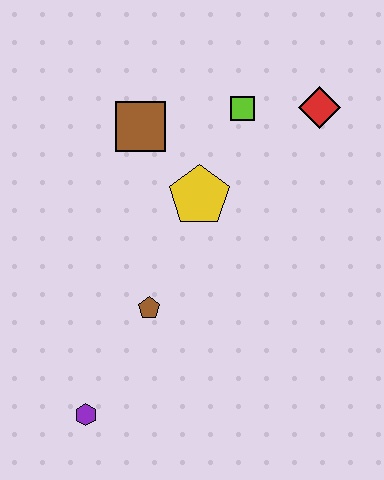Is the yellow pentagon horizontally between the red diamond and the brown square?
Yes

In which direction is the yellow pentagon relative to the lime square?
The yellow pentagon is below the lime square.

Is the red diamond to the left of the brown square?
No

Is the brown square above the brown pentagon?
Yes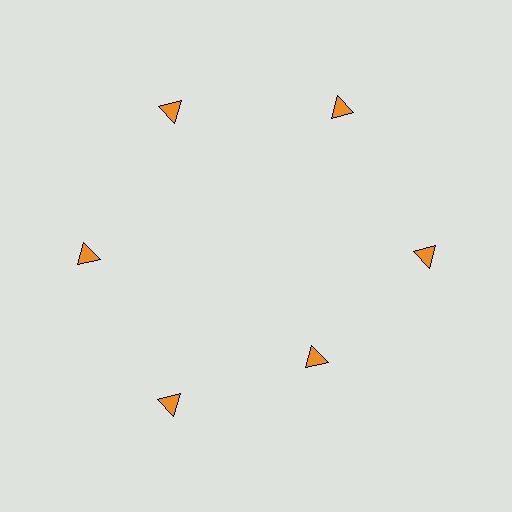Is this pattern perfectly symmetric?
No. The 6 orange triangles are arranged in a ring, but one element near the 5 o'clock position is pulled inward toward the center, breaking the 6-fold rotational symmetry.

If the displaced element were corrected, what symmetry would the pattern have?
It would have 6-fold rotational symmetry — the pattern would map onto itself every 60 degrees.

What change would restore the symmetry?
The symmetry would be restored by moving it outward, back onto the ring so that all 6 triangles sit at equal angles and equal distance from the center.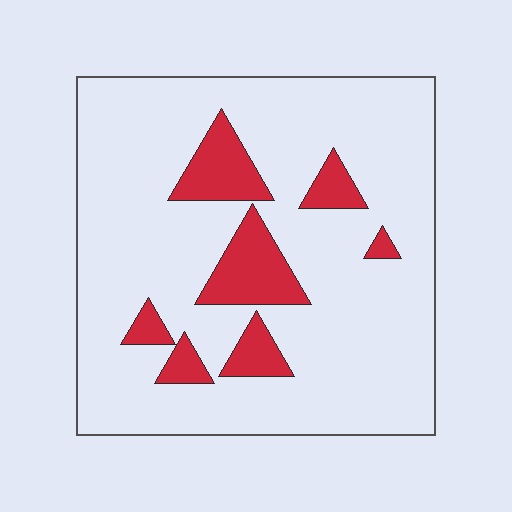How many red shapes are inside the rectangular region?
7.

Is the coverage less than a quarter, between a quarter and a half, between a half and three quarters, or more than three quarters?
Less than a quarter.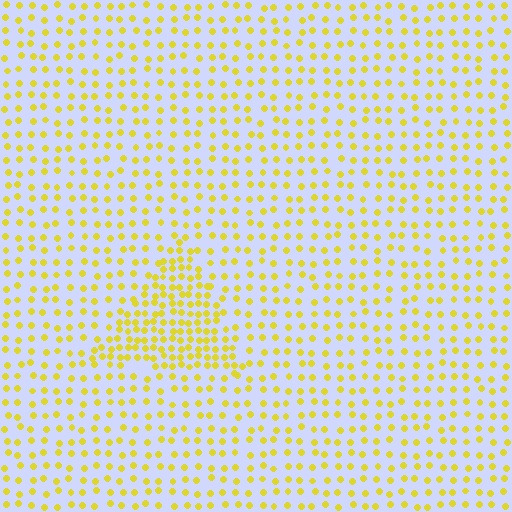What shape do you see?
I see a triangle.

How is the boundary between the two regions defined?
The boundary is defined by a change in element density (approximately 2.1x ratio). All elements are the same color, size, and shape.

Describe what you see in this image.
The image contains small yellow elements arranged at two different densities. A triangle-shaped region is visible where the elements are more densely packed than the surrounding area.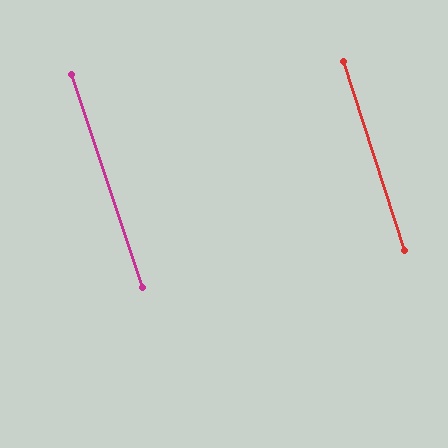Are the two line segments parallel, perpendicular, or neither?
Parallel — their directions differ by only 0.4°.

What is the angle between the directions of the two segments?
Approximately 0 degrees.